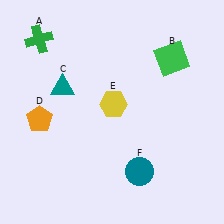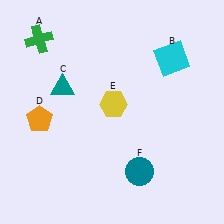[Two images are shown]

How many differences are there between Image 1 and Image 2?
There is 1 difference between the two images.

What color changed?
The square (B) changed from green in Image 1 to cyan in Image 2.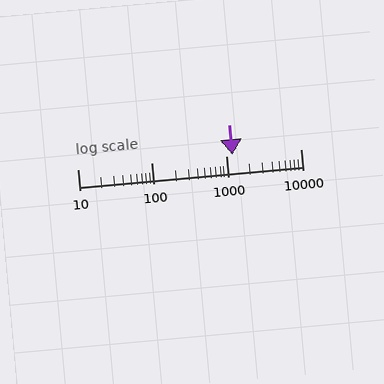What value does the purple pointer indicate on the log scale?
The pointer indicates approximately 1200.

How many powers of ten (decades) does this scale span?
The scale spans 3 decades, from 10 to 10000.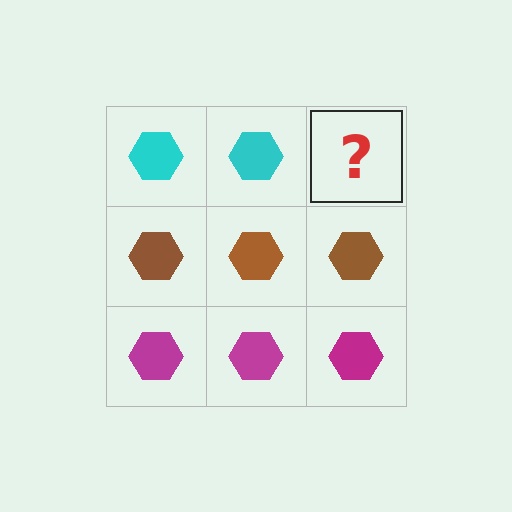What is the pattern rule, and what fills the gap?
The rule is that each row has a consistent color. The gap should be filled with a cyan hexagon.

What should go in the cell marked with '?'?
The missing cell should contain a cyan hexagon.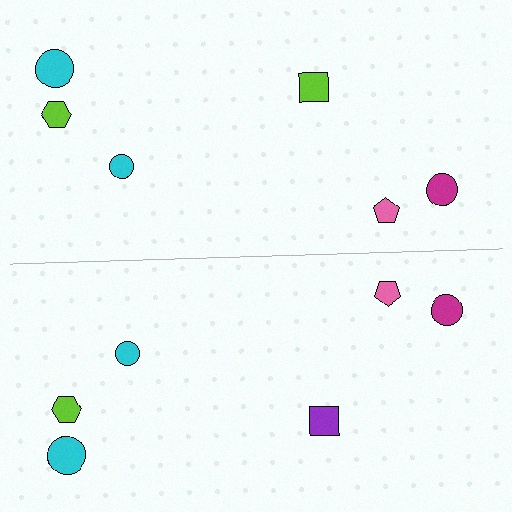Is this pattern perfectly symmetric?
No, the pattern is not perfectly symmetric. The purple square on the bottom side breaks the symmetry — its mirror counterpart is lime.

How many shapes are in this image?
There are 12 shapes in this image.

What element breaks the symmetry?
The purple square on the bottom side breaks the symmetry — its mirror counterpart is lime.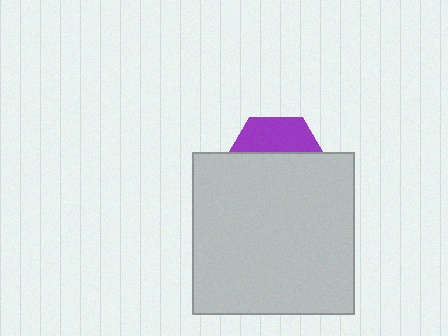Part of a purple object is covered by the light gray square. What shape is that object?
It is a hexagon.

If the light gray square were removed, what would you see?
You would see the complete purple hexagon.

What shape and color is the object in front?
The object in front is a light gray square.